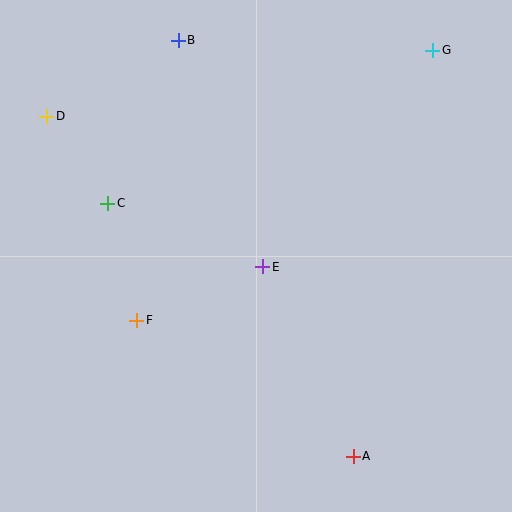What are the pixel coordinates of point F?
Point F is at (137, 320).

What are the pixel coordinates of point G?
Point G is at (433, 50).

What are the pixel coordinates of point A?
Point A is at (353, 456).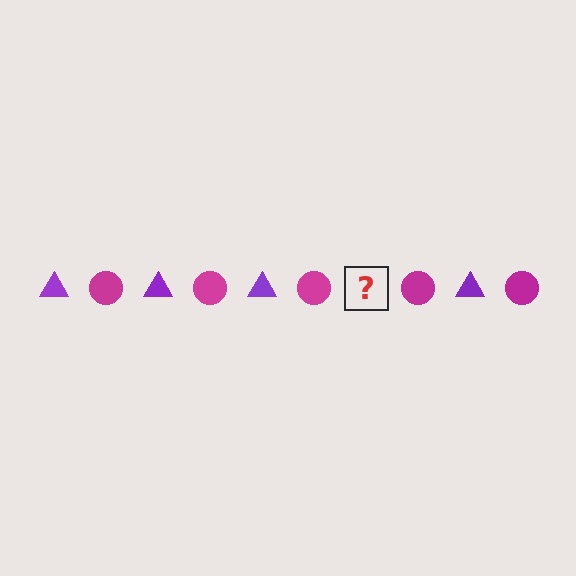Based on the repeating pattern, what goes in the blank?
The blank should be a purple triangle.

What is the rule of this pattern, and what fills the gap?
The rule is that the pattern alternates between purple triangle and magenta circle. The gap should be filled with a purple triangle.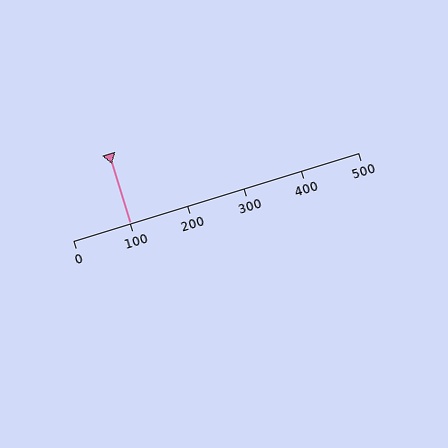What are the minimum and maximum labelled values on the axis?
The axis runs from 0 to 500.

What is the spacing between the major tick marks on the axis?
The major ticks are spaced 100 apart.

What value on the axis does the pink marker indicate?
The marker indicates approximately 100.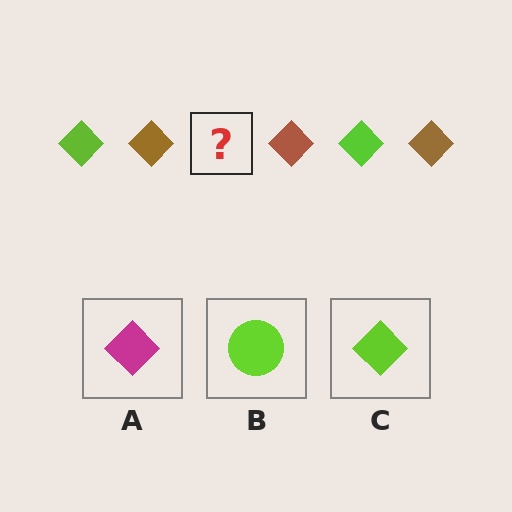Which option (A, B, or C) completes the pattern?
C.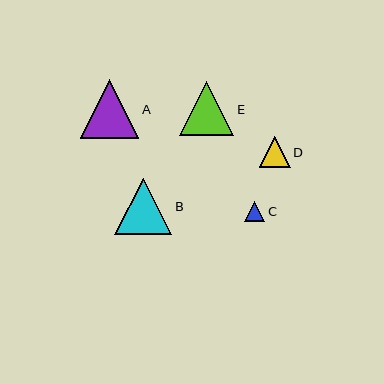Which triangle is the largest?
Triangle A is the largest with a size of approximately 59 pixels.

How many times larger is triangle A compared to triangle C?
Triangle A is approximately 2.9 times the size of triangle C.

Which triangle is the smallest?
Triangle C is the smallest with a size of approximately 21 pixels.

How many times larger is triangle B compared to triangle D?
Triangle B is approximately 1.8 times the size of triangle D.